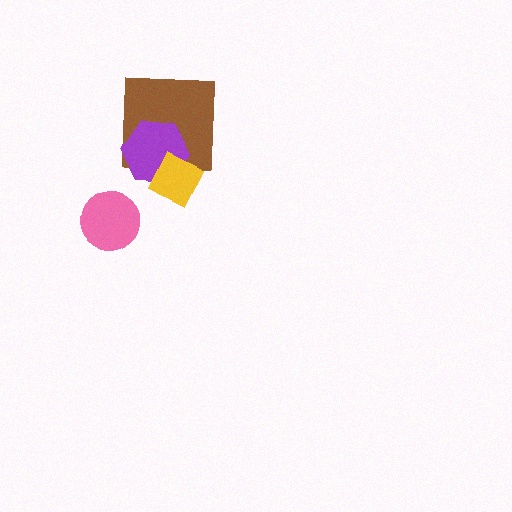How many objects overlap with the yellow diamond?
2 objects overlap with the yellow diamond.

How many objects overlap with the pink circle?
0 objects overlap with the pink circle.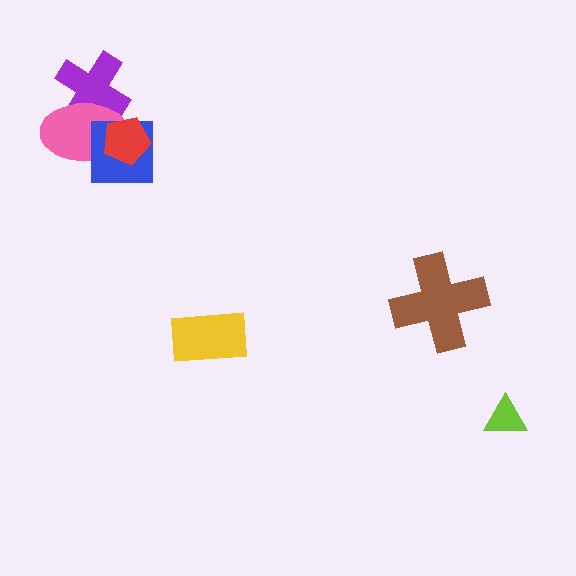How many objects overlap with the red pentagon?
2 objects overlap with the red pentagon.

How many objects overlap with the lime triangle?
0 objects overlap with the lime triangle.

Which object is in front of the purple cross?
The pink ellipse is in front of the purple cross.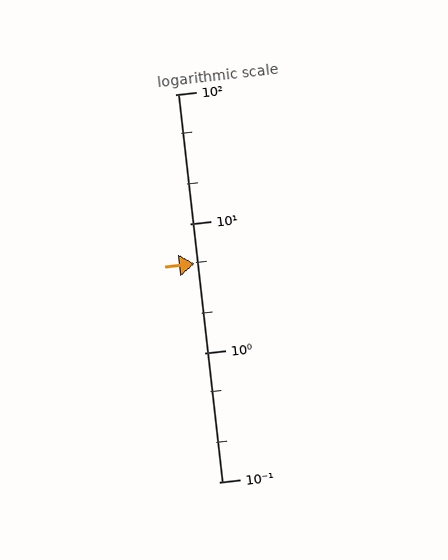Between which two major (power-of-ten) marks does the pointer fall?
The pointer is between 1 and 10.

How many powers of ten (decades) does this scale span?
The scale spans 3 decades, from 0.1 to 100.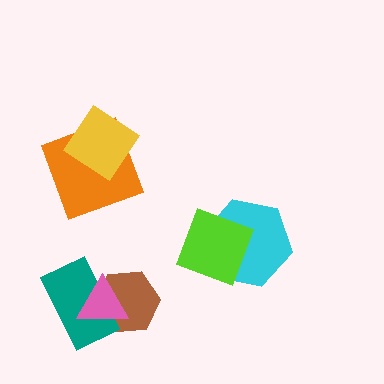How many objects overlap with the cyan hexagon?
1 object overlaps with the cyan hexagon.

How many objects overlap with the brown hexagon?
2 objects overlap with the brown hexagon.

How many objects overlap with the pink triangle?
2 objects overlap with the pink triangle.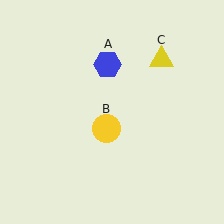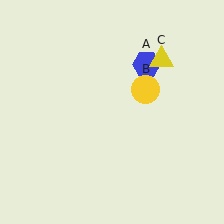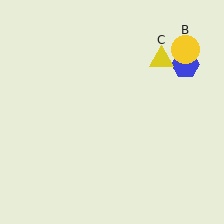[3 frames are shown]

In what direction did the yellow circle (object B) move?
The yellow circle (object B) moved up and to the right.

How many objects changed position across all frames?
2 objects changed position: blue hexagon (object A), yellow circle (object B).